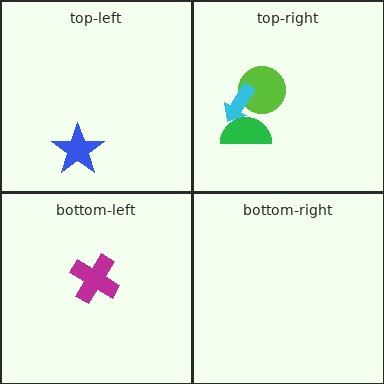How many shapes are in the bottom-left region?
1.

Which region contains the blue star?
The top-left region.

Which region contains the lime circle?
The top-right region.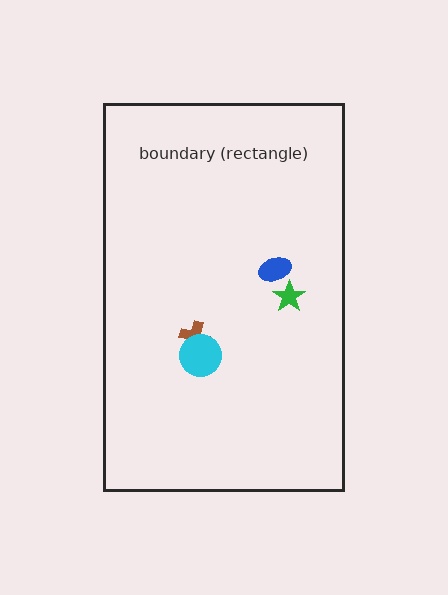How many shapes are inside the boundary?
4 inside, 0 outside.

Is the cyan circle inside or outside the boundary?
Inside.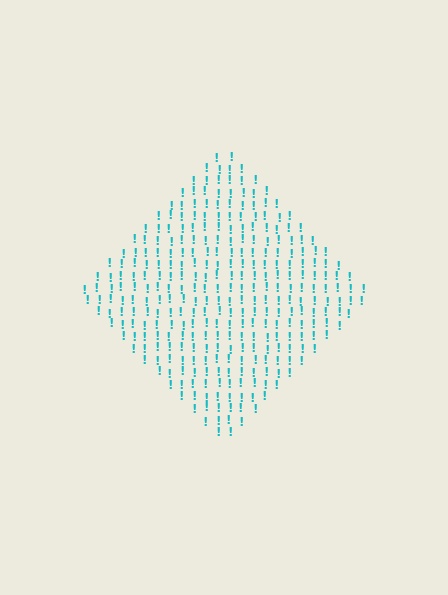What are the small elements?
The small elements are exclamation marks.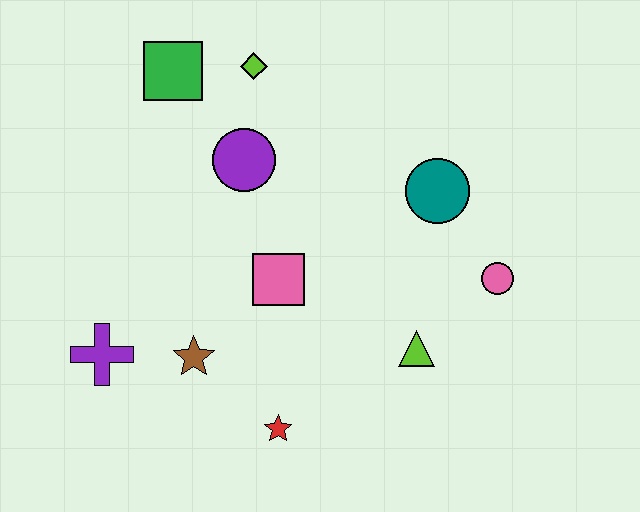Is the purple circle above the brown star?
Yes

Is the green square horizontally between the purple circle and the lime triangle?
No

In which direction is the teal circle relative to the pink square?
The teal circle is to the right of the pink square.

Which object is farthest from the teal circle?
The purple cross is farthest from the teal circle.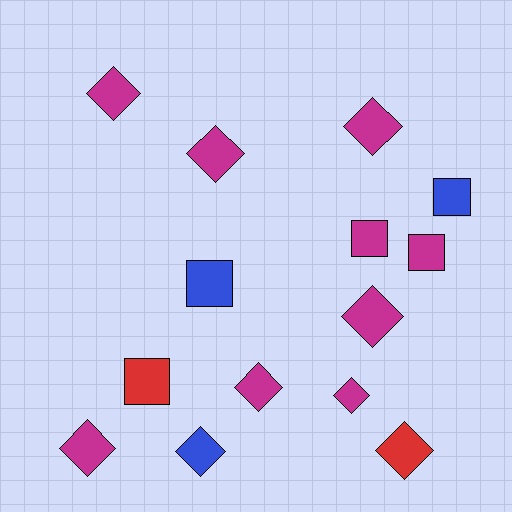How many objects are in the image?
There are 14 objects.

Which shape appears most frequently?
Diamond, with 9 objects.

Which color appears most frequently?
Magenta, with 9 objects.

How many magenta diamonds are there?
There are 7 magenta diamonds.